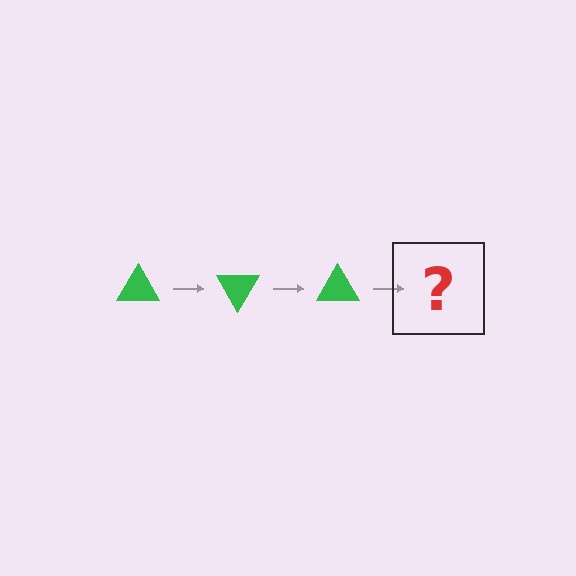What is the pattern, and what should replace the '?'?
The pattern is that the triangle rotates 60 degrees each step. The '?' should be a green triangle rotated 180 degrees.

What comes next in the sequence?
The next element should be a green triangle rotated 180 degrees.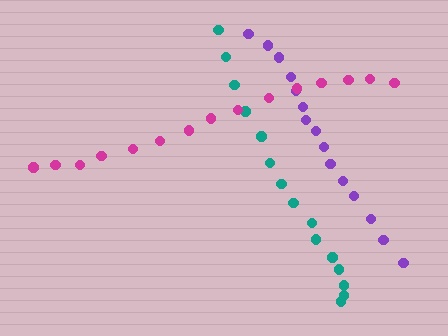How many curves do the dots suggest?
There are 3 distinct paths.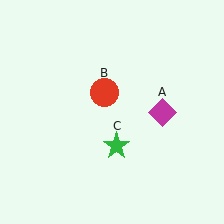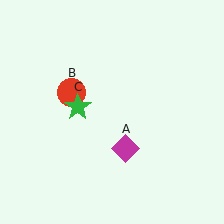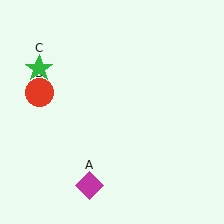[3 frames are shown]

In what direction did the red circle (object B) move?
The red circle (object B) moved left.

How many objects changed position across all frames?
3 objects changed position: magenta diamond (object A), red circle (object B), green star (object C).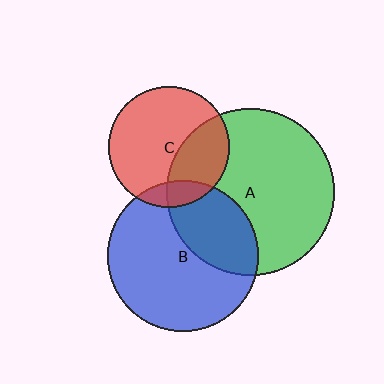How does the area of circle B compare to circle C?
Approximately 1.5 times.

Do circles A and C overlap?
Yes.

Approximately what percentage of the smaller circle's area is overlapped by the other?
Approximately 35%.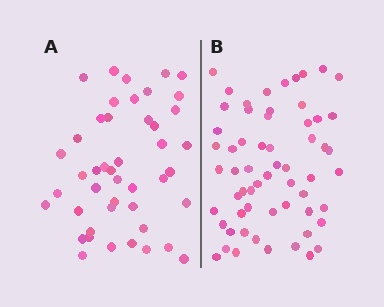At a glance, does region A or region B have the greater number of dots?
Region B (the right region) has more dots.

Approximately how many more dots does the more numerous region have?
Region B has approximately 15 more dots than region A.